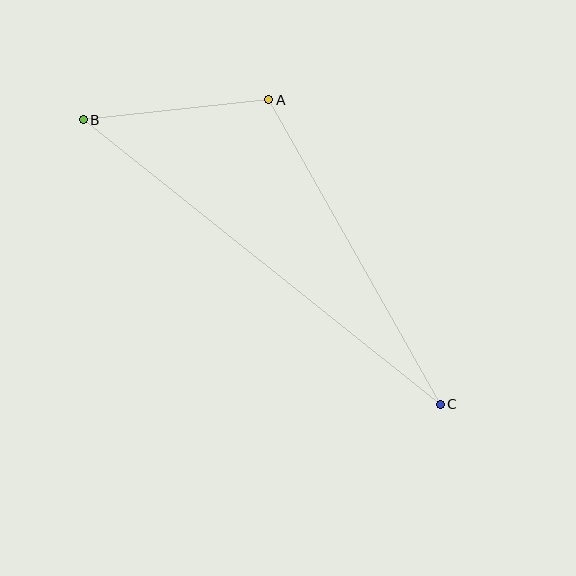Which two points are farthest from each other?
Points B and C are farthest from each other.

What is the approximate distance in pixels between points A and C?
The distance between A and C is approximately 349 pixels.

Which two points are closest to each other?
Points A and B are closest to each other.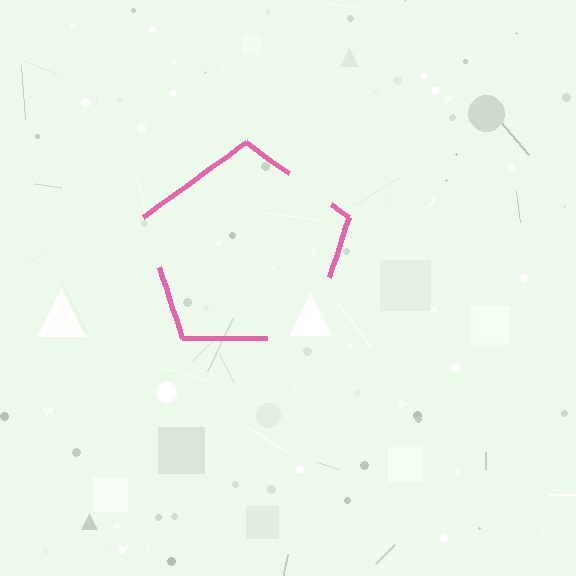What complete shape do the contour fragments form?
The contour fragments form a pentagon.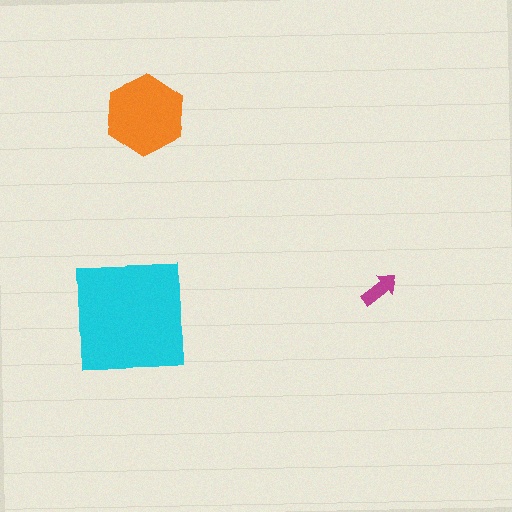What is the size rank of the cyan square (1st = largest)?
1st.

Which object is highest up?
The orange hexagon is topmost.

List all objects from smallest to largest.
The magenta arrow, the orange hexagon, the cyan square.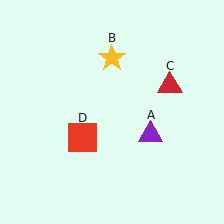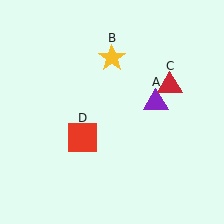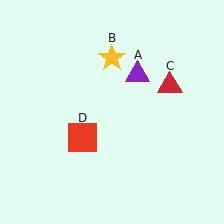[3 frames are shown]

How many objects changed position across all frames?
1 object changed position: purple triangle (object A).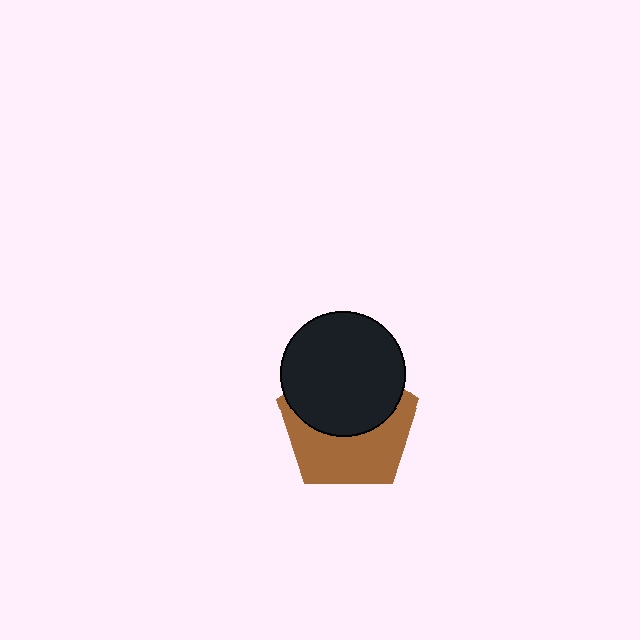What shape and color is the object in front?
The object in front is a black circle.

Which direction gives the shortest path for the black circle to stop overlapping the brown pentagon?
Moving up gives the shortest separation.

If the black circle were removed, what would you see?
You would see the complete brown pentagon.